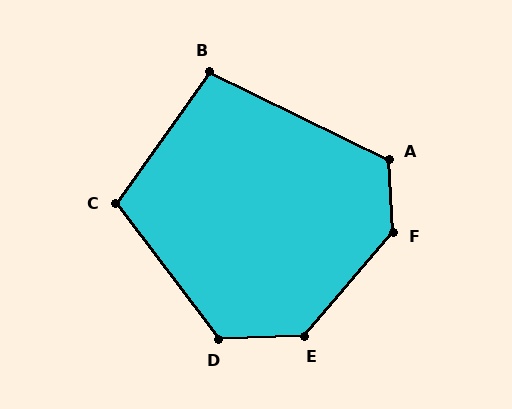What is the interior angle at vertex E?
Approximately 133 degrees (obtuse).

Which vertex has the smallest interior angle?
B, at approximately 99 degrees.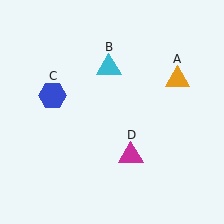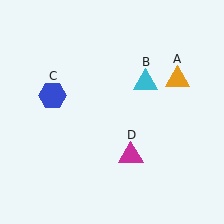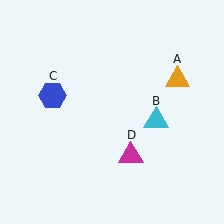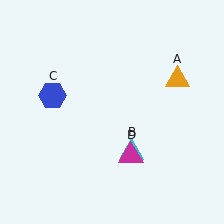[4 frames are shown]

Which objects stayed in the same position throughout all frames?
Orange triangle (object A) and blue hexagon (object C) and magenta triangle (object D) remained stationary.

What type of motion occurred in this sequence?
The cyan triangle (object B) rotated clockwise around the center of the scene.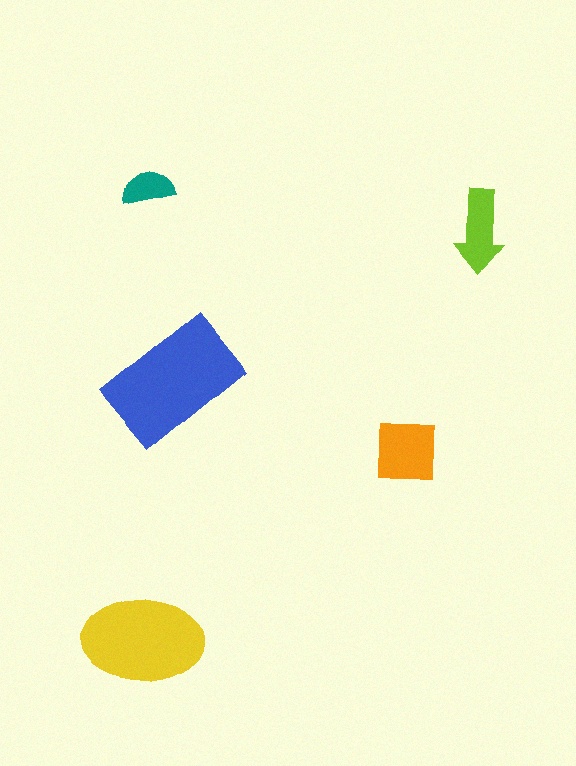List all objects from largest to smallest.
The blue rectangle, the yellow ellipse, the orange square, the lime arrow, the teal semicircle.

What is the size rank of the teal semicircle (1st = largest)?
5th.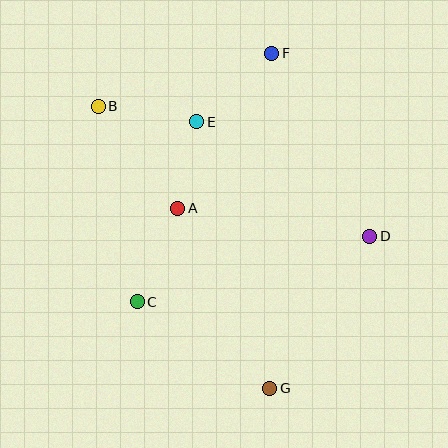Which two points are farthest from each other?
Points F and G are farthest from each other.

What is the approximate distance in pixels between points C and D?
The distance between C and D is approximately 242 pixels.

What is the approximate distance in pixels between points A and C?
The distance between A and C is approximately 102 pixels.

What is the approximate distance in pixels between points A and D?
The distance between A and D is approximately 194 pixels.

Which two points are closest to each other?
Points A and E are closest to each other.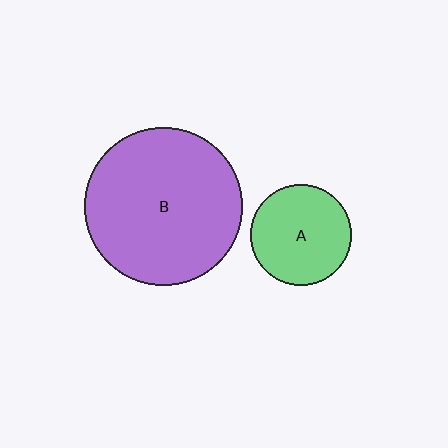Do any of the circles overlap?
No, none of the circles overlap.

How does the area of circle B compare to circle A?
Approximately 2.4 times.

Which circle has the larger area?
Circle B (purple).